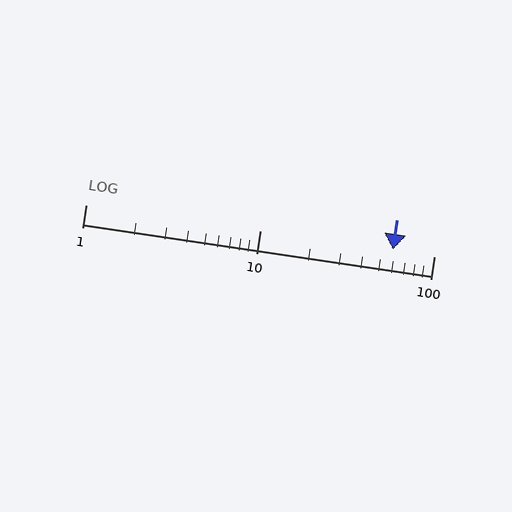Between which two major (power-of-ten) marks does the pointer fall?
The pointer is between 10 and 100.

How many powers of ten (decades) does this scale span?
The scale spans 2 decades, from 1 to 100.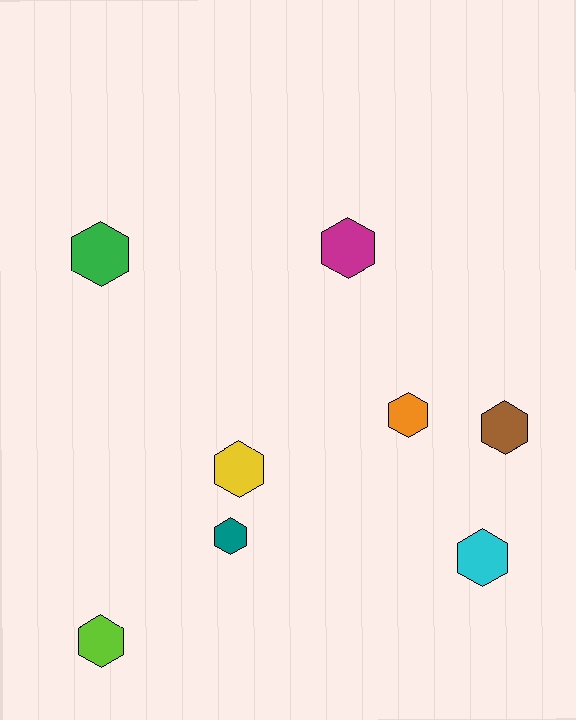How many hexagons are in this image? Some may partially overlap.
There are 8 hexagons.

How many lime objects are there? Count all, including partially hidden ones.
There is 1 lime object.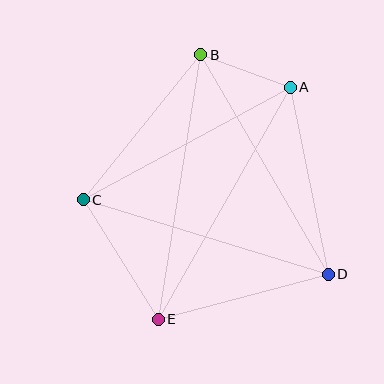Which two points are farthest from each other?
Points B and E are farthest from each other.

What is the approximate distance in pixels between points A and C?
The distance between A and C is approximately 235 pixels.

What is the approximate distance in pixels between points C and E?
The distance between C and E is approximately 141 pixels.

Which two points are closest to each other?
Points A and B are closest to each other.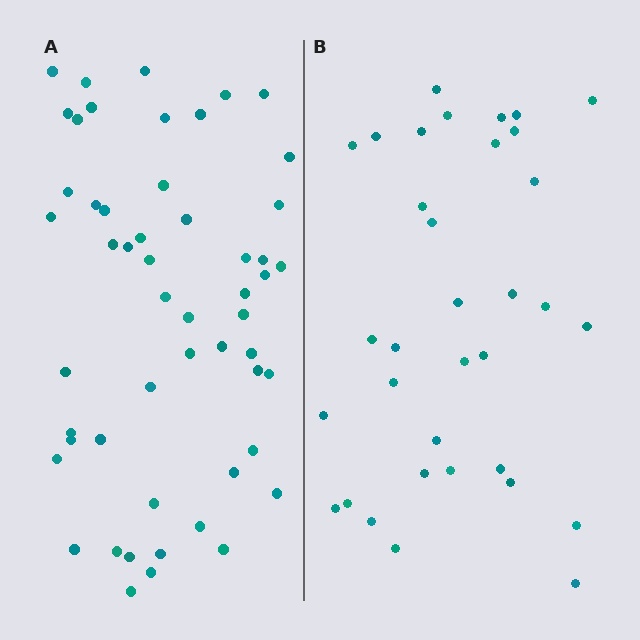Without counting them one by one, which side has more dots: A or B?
Region A (the left region) has more dots.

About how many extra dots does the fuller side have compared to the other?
Region A has approximately 20 more dots than region B.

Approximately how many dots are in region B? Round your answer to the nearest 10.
About 30 dots. (The exact count is 34, which rounds to 30.)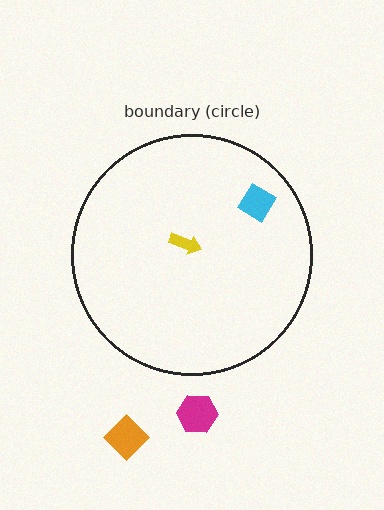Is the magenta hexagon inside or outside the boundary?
Outside.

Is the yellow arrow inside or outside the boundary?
Inside.